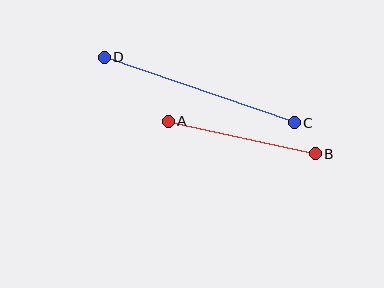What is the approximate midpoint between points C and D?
The midpoint is at approximately (199, 90) pixels.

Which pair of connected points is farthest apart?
Points C and D are farthest apart.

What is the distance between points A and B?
The distance is approximately 151 pixels.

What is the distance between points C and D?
The distance is approximately 201 pixels.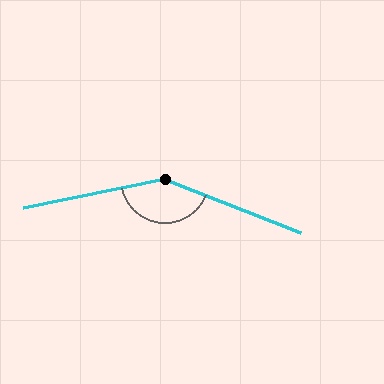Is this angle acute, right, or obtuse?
It is obtuse.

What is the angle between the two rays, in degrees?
Approximately 147 degrees.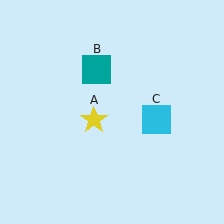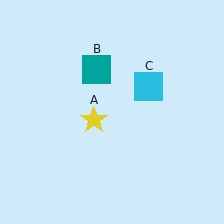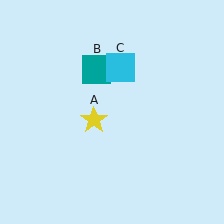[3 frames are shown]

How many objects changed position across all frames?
1 object changed position: cyan square (object C).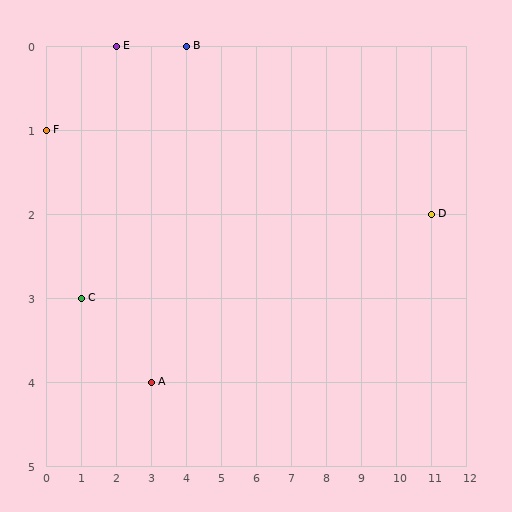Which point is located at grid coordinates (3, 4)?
Point A is at (3, 4).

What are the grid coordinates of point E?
Point E is at grid coordinates (2, 0).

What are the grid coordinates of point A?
Point A is at grid coordinates (3, 4).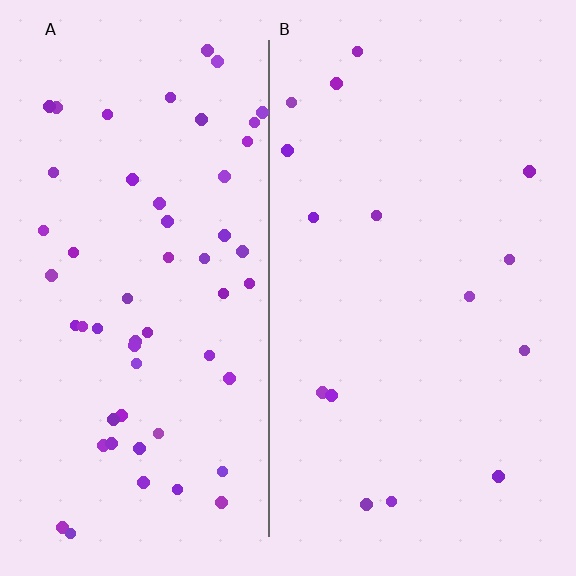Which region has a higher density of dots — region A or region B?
A (the left).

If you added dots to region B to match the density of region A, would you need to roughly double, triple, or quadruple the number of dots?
Approximately quadruple.